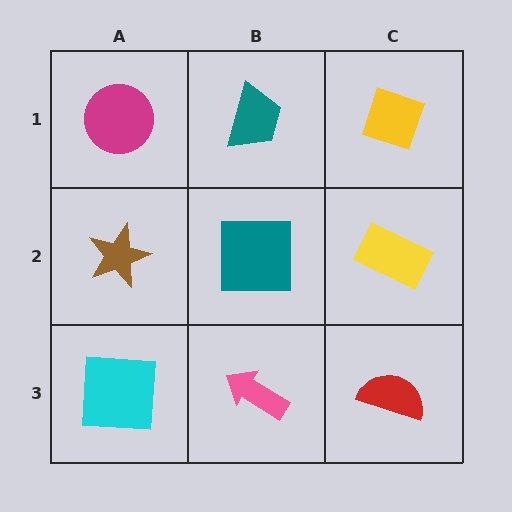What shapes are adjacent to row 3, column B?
A teal square (row 2, column B), a cyan square (row 3, column A), a red semicircle (row 3, column C).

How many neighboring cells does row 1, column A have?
2.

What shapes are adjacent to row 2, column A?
A magenta circle (row 1, column A), a cyan square (row 3, column A), a teal square (row 2, column B).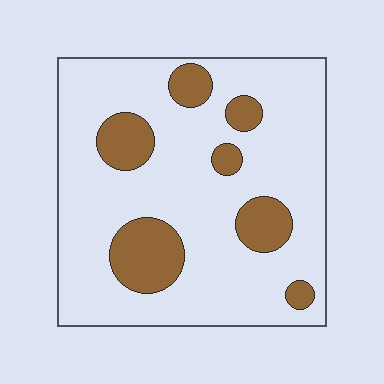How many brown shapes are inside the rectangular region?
7.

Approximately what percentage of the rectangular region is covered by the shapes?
Approximately 20%.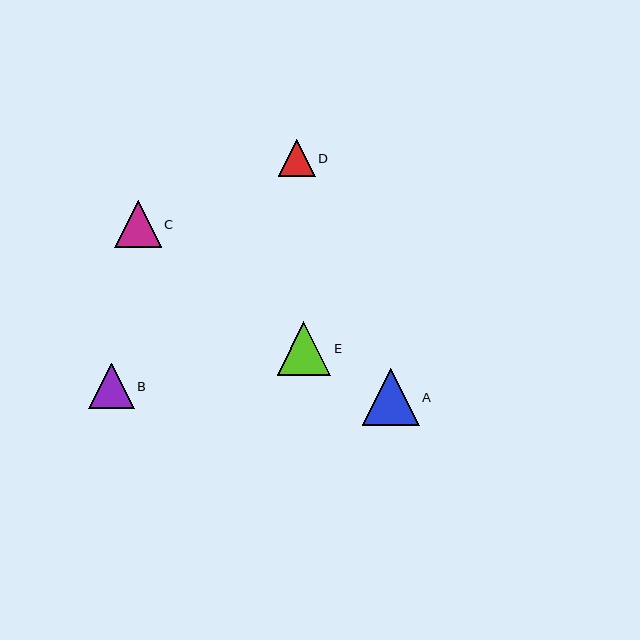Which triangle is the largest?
Triangle A is the largest with a size of approximately 57 pixels.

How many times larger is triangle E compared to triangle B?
Triangle E is approximately 1.2 times the size of triangle B.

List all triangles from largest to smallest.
From largest to smallest: A, E, C, B, D.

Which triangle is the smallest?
Triangle D is the smallest with a size of approximately 37 pixels.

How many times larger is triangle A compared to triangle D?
Triangle A is approximately 1.5 times the size of triangle D.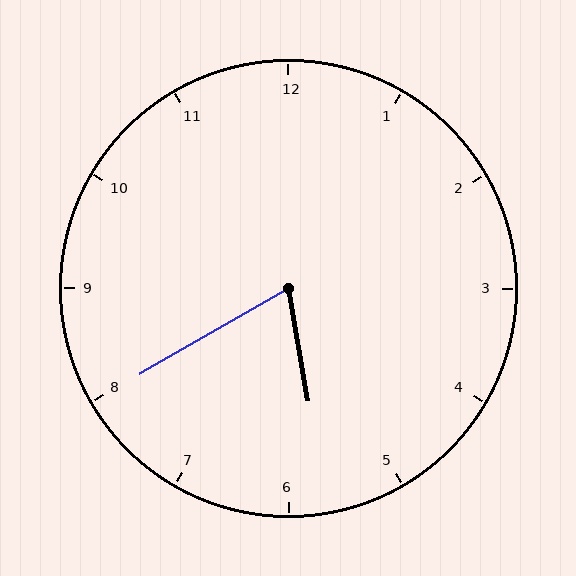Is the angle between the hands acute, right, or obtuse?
It is acute.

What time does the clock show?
5:40.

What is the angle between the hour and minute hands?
Approximately 70 degrees.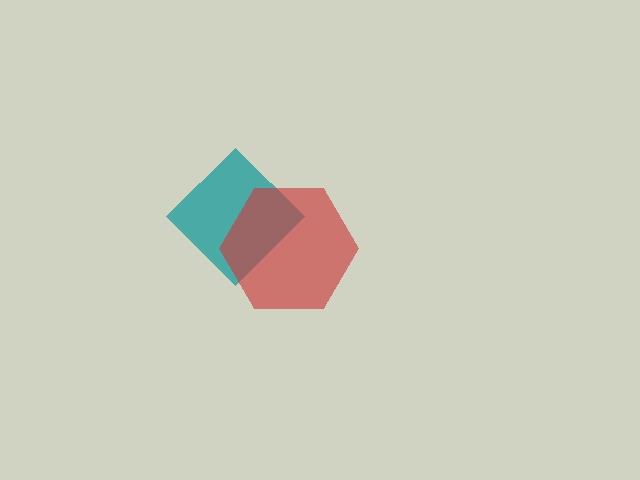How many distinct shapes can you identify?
There are 2 distinct shapes: a teal diamond, a red hexagon.